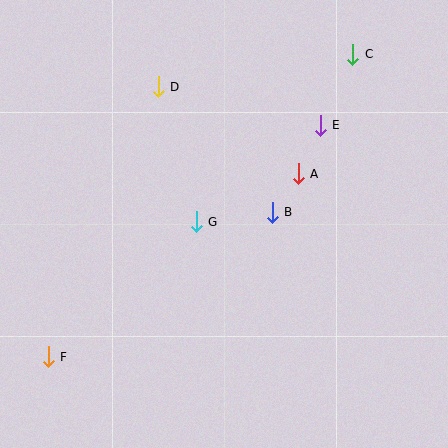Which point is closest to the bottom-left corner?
Point F is closest to the bottom-left corner.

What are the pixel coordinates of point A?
Point A is at (298, 174).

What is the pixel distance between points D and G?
The distance between D and G is 140 pixels.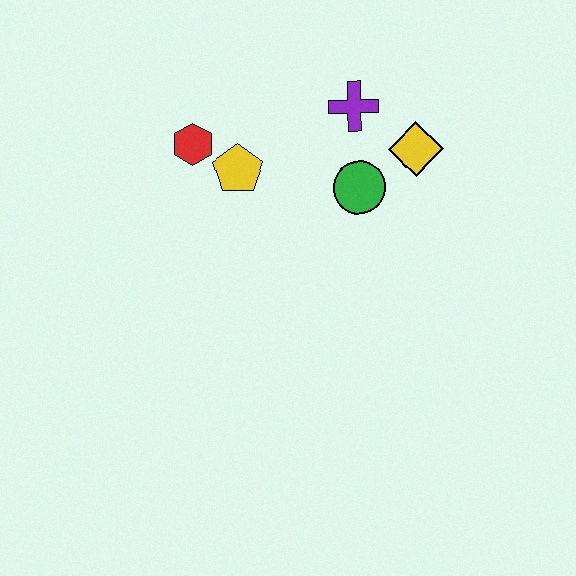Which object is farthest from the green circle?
The red hexagon is farthest from the green circle.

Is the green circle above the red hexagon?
No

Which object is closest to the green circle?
The yellow diamond is closest to the green circle.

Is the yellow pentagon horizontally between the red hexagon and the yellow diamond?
Yes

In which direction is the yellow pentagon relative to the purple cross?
The yellow pentagon is to the left of the purple cross.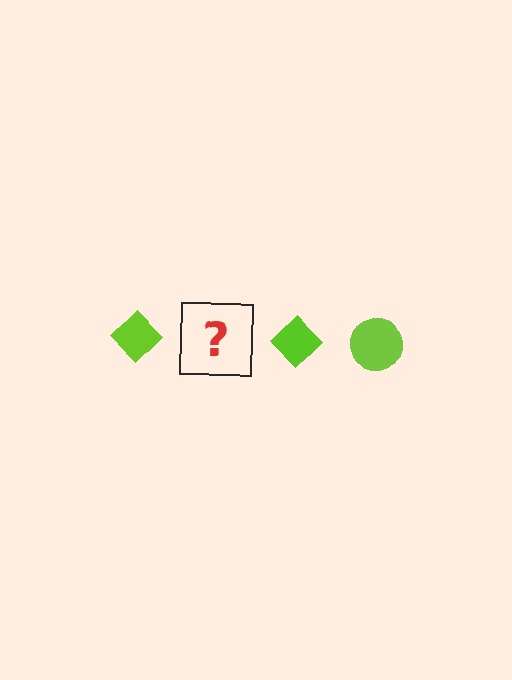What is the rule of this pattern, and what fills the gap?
The rule is that the pattern cycles through diamond, circle shapes in lime. The gap should be filled with a lime circle.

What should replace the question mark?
The question mark should be replaced with a lime circle.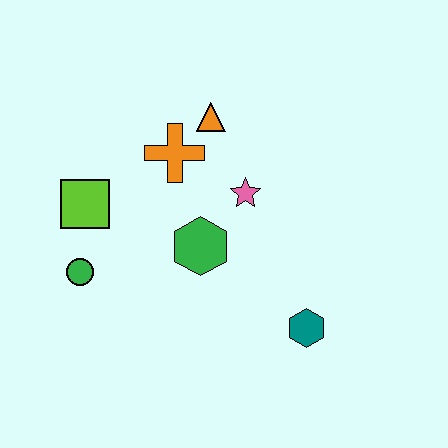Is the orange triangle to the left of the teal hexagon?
Yes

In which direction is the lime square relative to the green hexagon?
The lime square is to the left of the green hexagon.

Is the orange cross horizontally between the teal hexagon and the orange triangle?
No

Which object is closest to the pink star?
The green hexagon is closest to the pink star.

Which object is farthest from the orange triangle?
The teal hexagon is farthest from the orange triangle.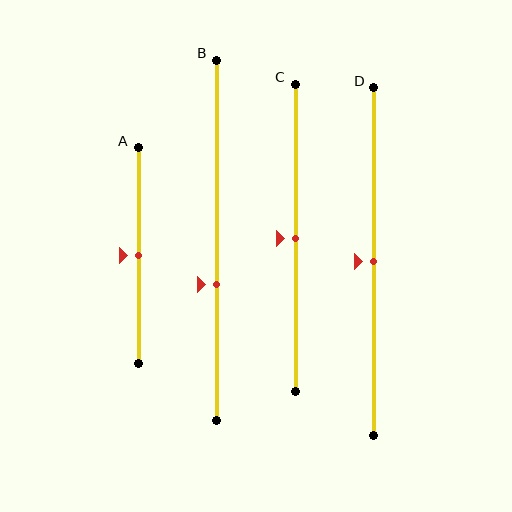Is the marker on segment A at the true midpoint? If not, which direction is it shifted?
Yes, the marker on segment A is at the true midpoint.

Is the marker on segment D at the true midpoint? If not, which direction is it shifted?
Yes, the marker on segment D is at the true midpoint.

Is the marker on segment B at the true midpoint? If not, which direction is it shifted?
No, the marker on segment B is shifted downward by about 12% of the segment length.